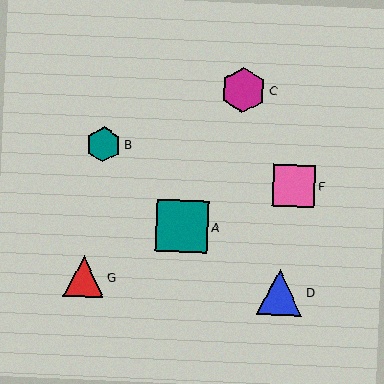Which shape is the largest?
The teal square (labeled A) is the largest.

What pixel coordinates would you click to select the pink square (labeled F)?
Click at (294, 186) to select the pink square F.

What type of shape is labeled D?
Shape D is a blue triangle.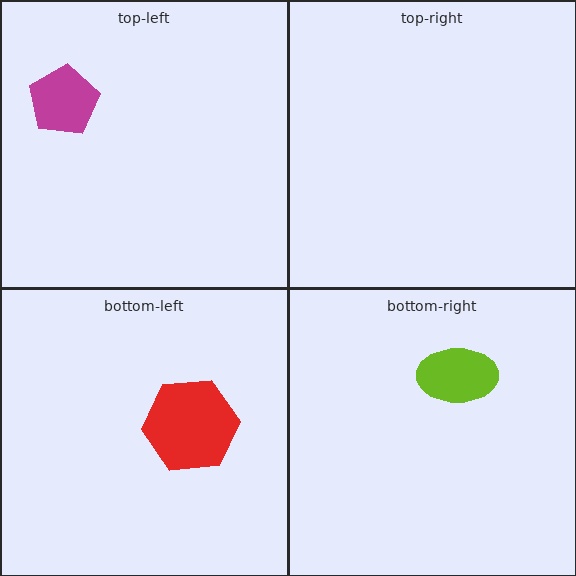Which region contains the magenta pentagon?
The top-left region.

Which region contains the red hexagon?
The bottom-left region.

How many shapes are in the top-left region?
1.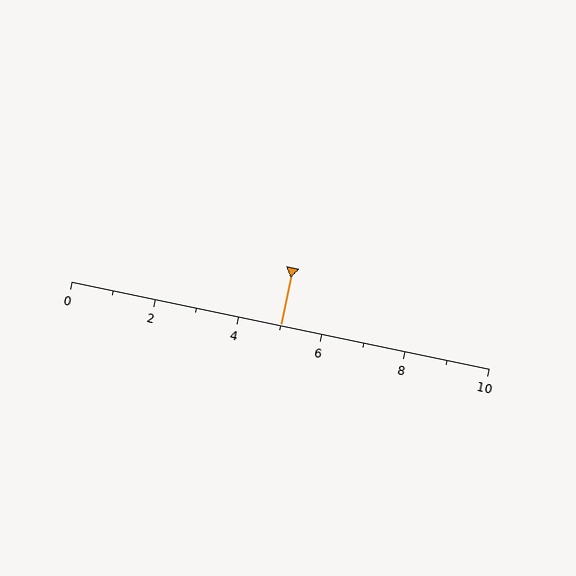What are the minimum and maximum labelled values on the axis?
The axis runs from 0 to 10.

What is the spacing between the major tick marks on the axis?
The major ticks are spaced 2 apart.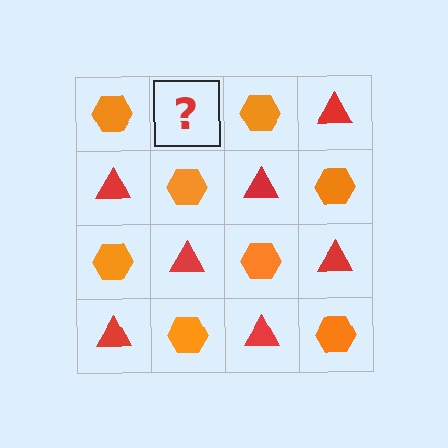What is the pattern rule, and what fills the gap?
The rule is that it alternates orange hexagon and red triangle in a checkerboard pattern. The gap should be filled with a red triangle.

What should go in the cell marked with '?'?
The missing cell should contain a red triangle.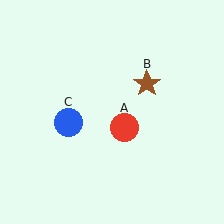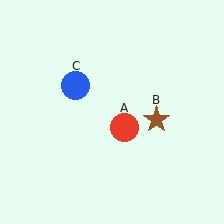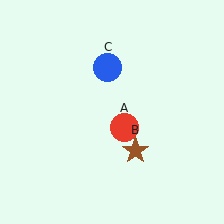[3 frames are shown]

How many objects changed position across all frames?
2 objects changed position: brown star (object B), blue circle (object C).